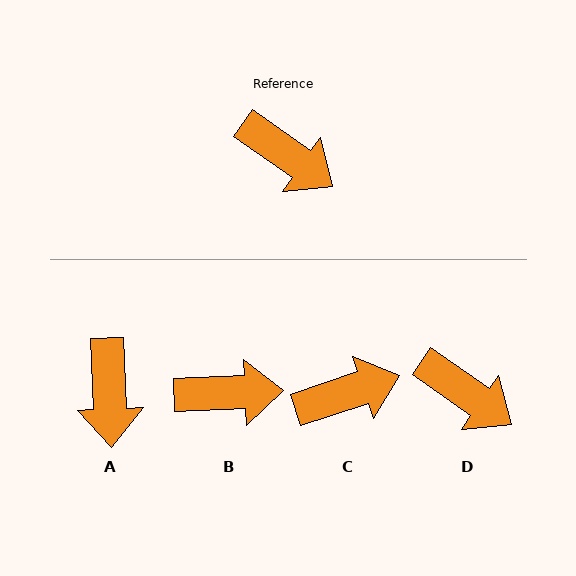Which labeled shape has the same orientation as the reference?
D.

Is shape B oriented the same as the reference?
No, it is off by about 37 degrees.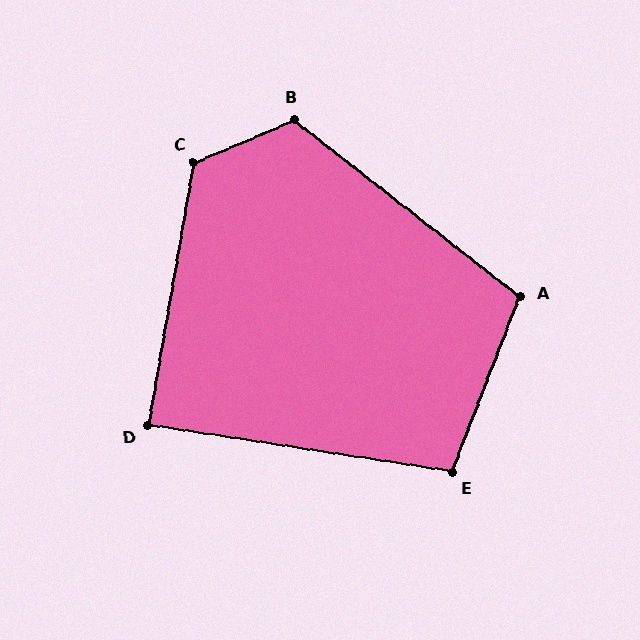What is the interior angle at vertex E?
Approximately 102 degrees (obtuse).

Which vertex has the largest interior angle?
C, at approximately 123 degrees.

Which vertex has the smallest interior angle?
D, at approximately 89 degrees.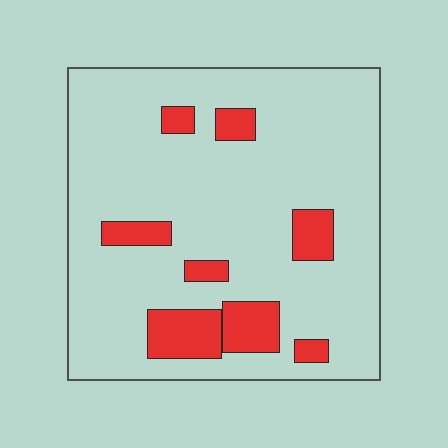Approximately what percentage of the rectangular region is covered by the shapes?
Approximately 15%.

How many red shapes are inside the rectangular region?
8.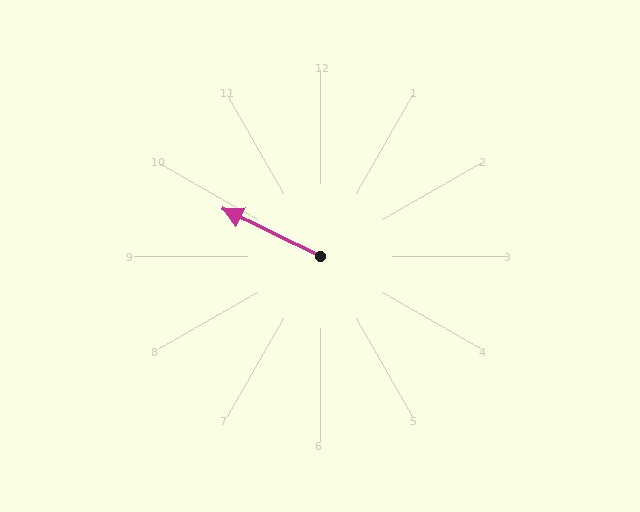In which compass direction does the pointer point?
Northwest.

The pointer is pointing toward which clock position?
Roughly 10 o'clock.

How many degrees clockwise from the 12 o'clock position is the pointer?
Approximately 296 degrees.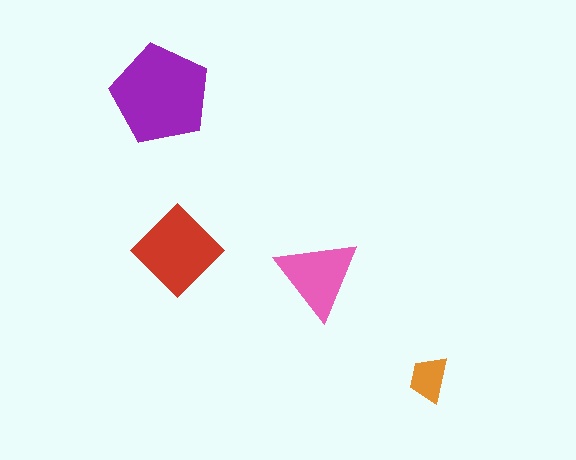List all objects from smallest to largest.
The orange trapezoid, the pink triangle, the red diamond, the purple pentagon.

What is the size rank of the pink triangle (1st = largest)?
3rd.